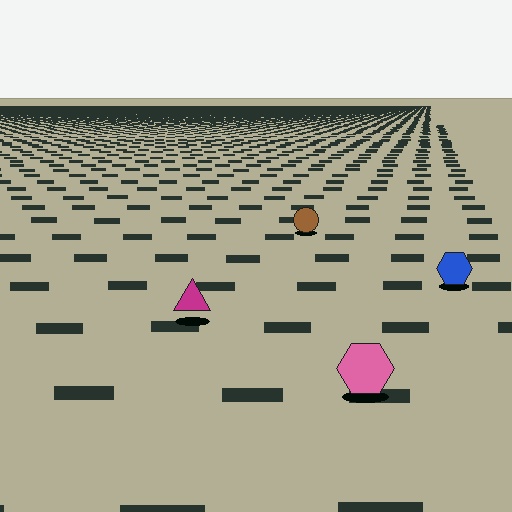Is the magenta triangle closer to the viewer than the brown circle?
Yes. The magenta triangle is closer — you can tell from the texture gradient: the ground texture is coarser near it.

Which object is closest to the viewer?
The pink hexagon is closest. The texture marks near it are larger and more spread out.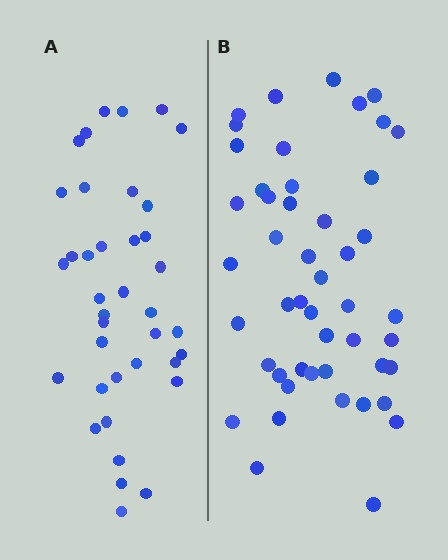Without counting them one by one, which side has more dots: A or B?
Region B (the right region) has more dots.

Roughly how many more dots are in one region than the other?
Region B has roughly 10 or so more dots than region A.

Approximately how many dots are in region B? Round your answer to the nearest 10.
About 50 dots. (The exact count is 48, which rounds to 50.)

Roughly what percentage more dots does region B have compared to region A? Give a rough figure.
About 25% more.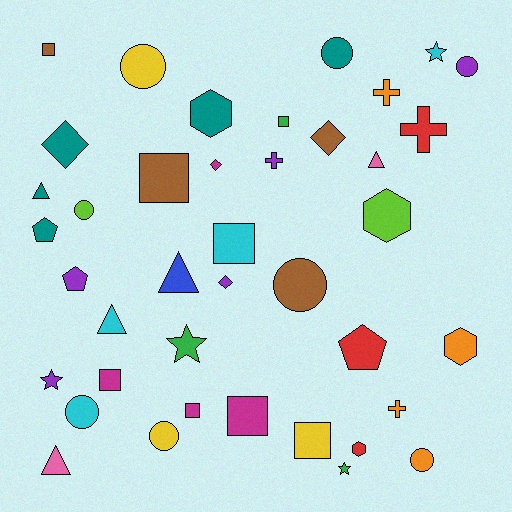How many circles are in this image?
There are 8 circles.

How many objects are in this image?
There are 40 objects.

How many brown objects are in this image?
There are 4 brown objects.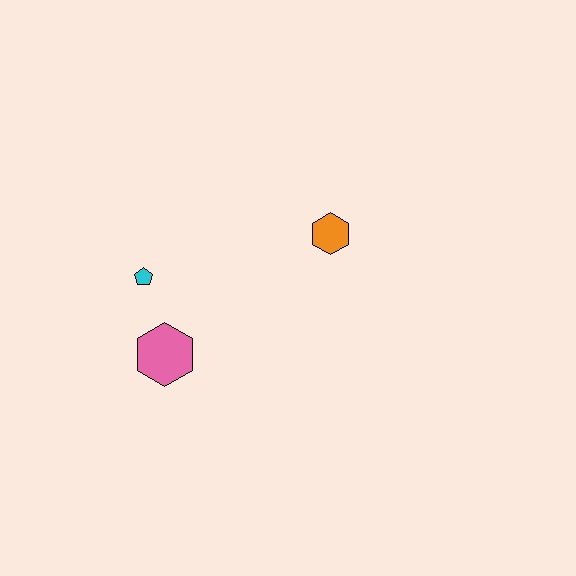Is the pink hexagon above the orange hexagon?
No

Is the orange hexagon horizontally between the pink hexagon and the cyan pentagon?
No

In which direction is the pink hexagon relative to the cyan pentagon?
The pink hexagon is below the cyan pentagon.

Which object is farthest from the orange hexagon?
The pink hexagon is farthest from the orange hexagon.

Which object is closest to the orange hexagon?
The cyan pentagon is closest to the orange hexagon.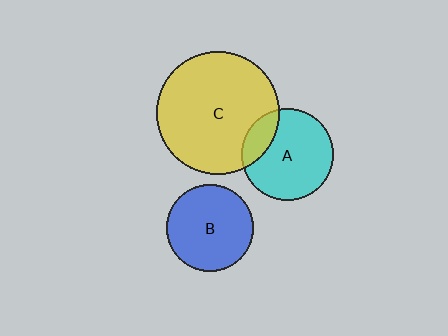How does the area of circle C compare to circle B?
Approximately 2.0 times.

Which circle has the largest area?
Circle C (yellow).